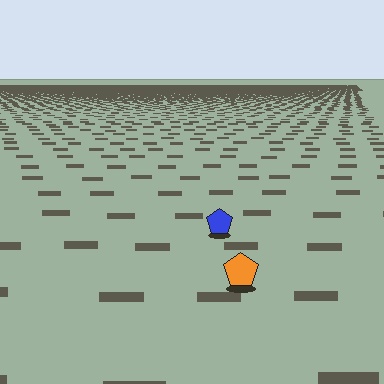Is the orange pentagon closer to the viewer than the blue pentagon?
Yes. The orange pentagon is closer — you can tell from the texture gradient: the ground texture is coarser near it.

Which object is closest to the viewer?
The orange pentagon is closest. The texture marks near it are larger and more spread out.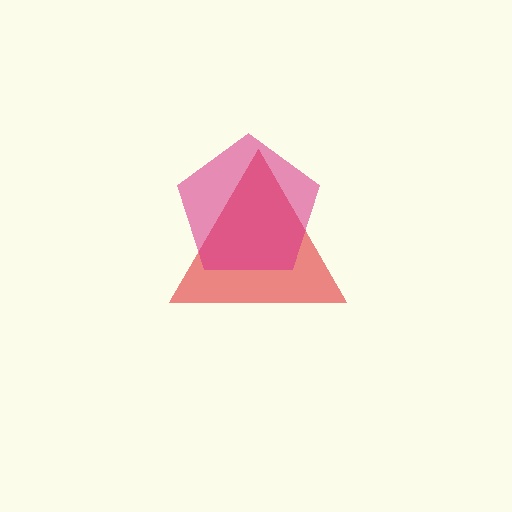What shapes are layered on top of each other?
The layered shapes are: a red triangle, a magenta pentagon.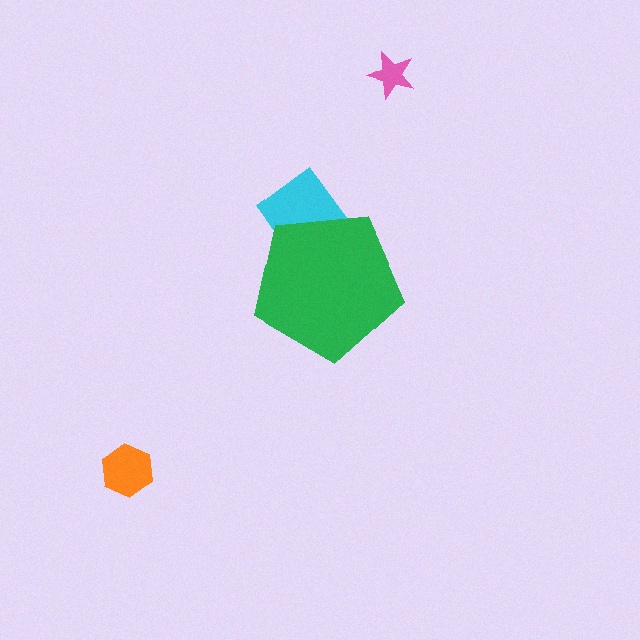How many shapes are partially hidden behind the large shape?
1 shape is partially hidden.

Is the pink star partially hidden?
No, the pink star is fully visible.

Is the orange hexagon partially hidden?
No, the orange hexagon is fully visible.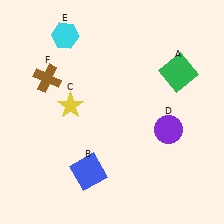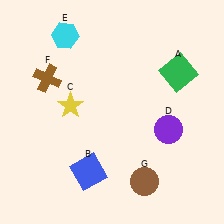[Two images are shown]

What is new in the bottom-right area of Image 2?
A brown circle (G) was added in the bottom-right area of Image 2.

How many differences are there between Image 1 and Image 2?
There is 1 difference between the two images.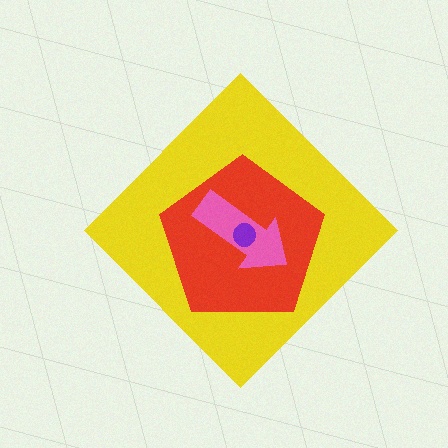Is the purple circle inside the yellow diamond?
Yes.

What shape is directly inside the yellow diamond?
The red pentagon.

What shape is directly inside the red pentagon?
The pink arrow.